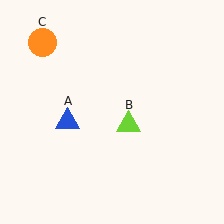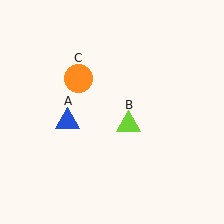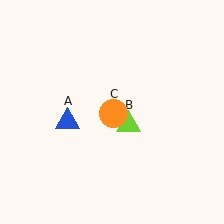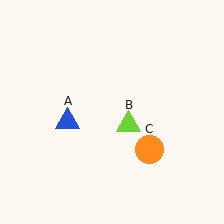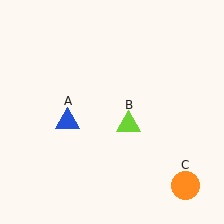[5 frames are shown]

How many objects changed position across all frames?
1 object changed position: orange circle (object C).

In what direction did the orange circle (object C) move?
The orange circle (object C) moved down and to the right.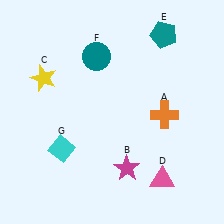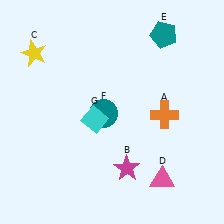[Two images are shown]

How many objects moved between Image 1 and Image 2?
3 objects moved between the two images.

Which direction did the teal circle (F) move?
The teal circle (F) moved down.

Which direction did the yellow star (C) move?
The yellow star (C) moved up.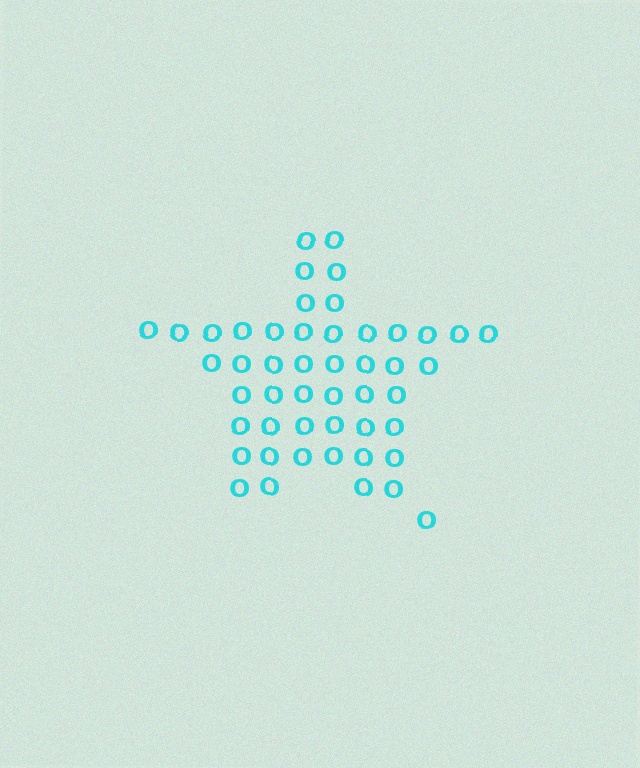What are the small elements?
The small elements are letter O's.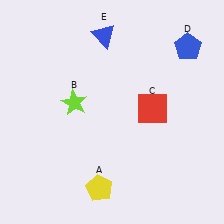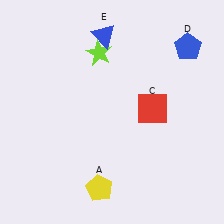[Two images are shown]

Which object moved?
The lime star (B) moved up.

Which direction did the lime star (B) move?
The lime star (B) moved up.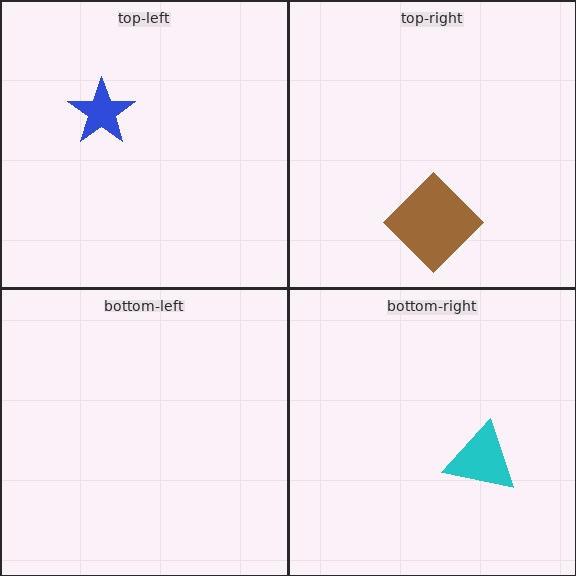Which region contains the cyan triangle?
The bottom-right region.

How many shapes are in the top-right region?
1.